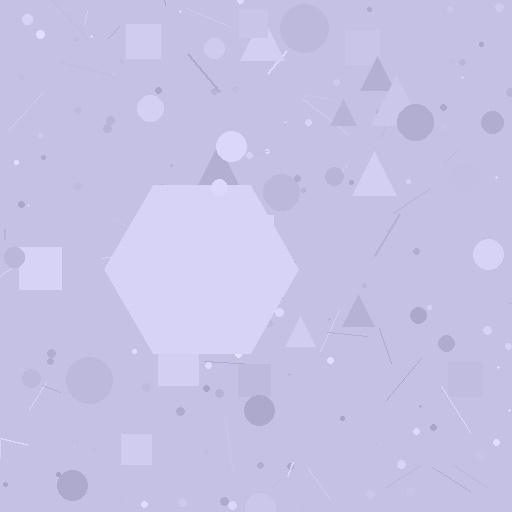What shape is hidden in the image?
A hexagon is hidden in the image.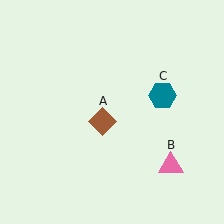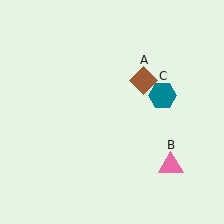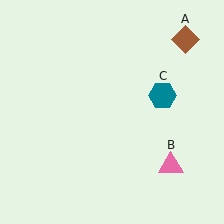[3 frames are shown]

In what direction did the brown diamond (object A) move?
The brown diamond (object A) moved up and to the right.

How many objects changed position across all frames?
1 object changed position: brown diamond (object A).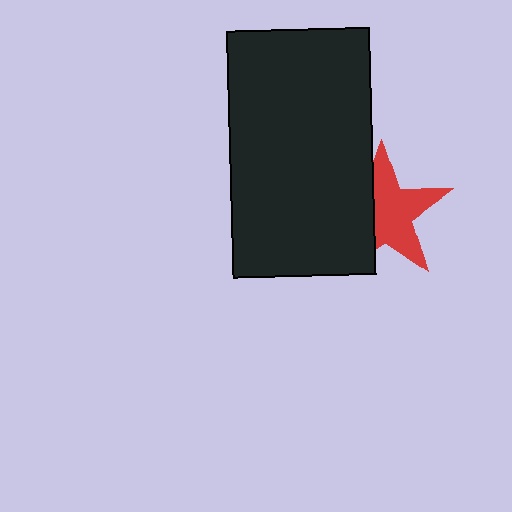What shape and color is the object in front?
The object in front is a black rectangle.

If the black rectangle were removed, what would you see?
You would see the complete red star.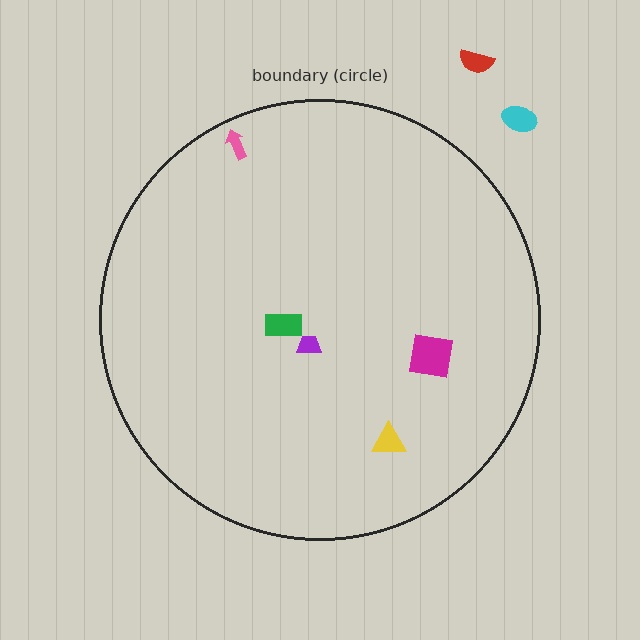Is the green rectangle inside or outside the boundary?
Inside.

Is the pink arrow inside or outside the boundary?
Inside.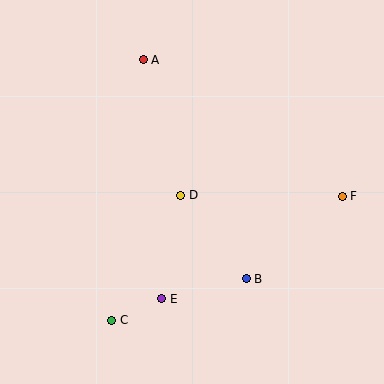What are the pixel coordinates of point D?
Point D is at (181, 195).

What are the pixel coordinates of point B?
Point B is at (246, 279).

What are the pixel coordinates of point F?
Point F is at (342, 196).